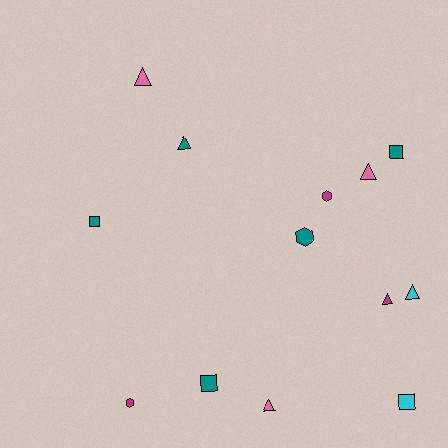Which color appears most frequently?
Teal, with 5 objects.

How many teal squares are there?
There are 3 teal squares.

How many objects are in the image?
There are 13 objects.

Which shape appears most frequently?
Triangle, with 6 objects.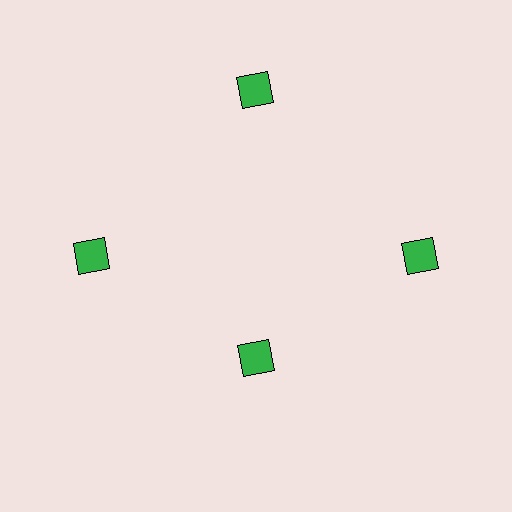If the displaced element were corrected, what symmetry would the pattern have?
It would have 4-fold rotational symmetry — the pattern would map onto itself every 90 degrees.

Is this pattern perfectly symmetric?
No. The 4 green diamonds are arranged in a ring, but one element near the 6 o'clock position is pulled inward toward the center, breaking the 4-fold rotational symmetry.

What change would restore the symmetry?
The symmetry would be restored by moving it outward, back onto the ring so that all 4 diamonds sit at equal angles and equal distance from the center.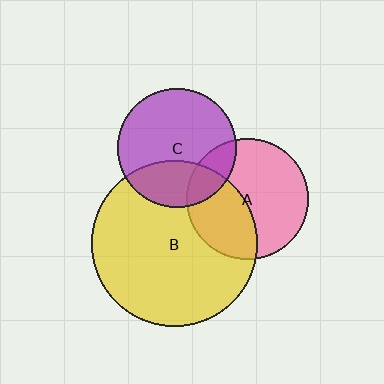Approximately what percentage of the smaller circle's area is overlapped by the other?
Approximately 30%.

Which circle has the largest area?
Circle B (yellow).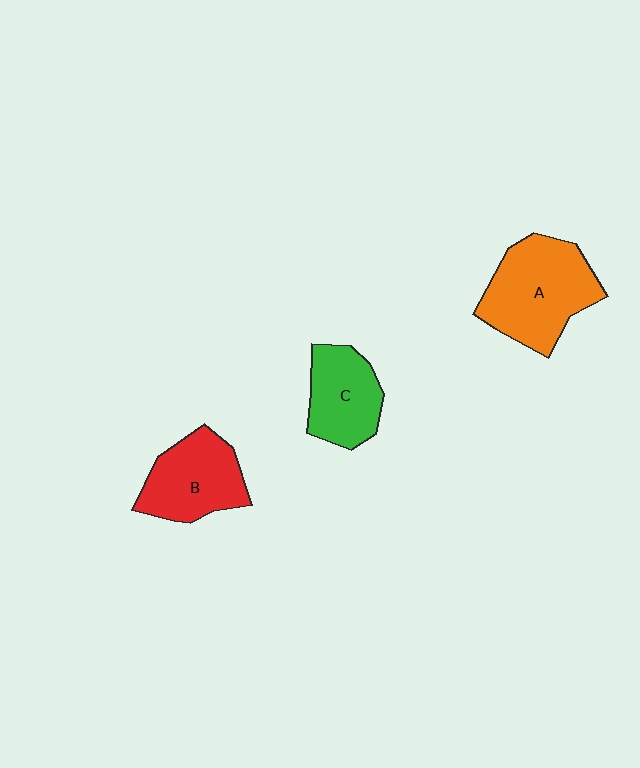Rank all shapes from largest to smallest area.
From largest to smallest: A (orange), B (red), C (green).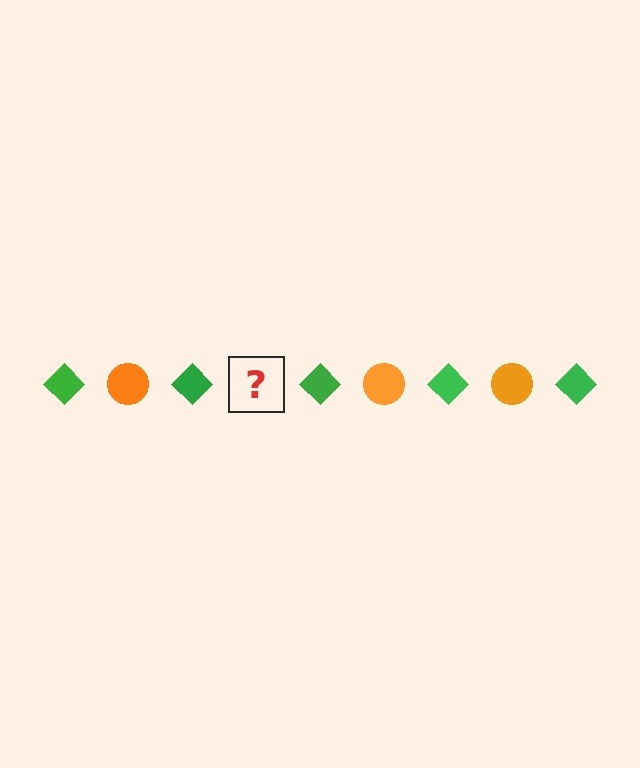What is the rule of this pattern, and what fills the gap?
The rule is that the pattern alternates between green diamond and orange circle. The gap should be filled with an orange circle.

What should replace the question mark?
The question mark should be replaced with an orange circle.